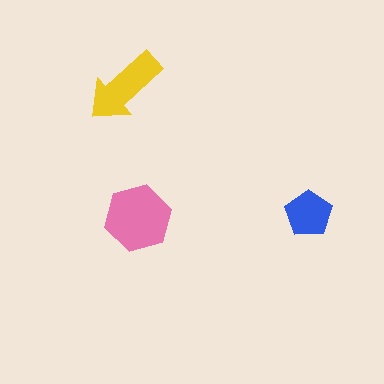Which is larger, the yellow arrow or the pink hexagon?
The pink hexagon.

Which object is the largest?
The pink hexagon.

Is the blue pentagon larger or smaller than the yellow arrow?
Smaller.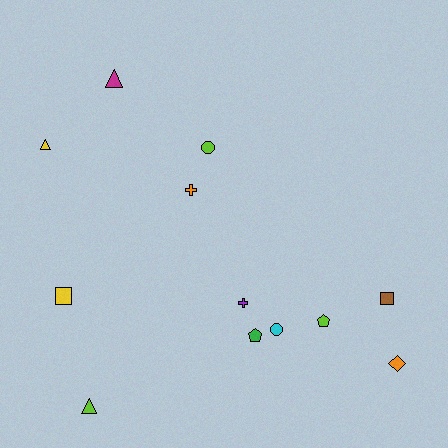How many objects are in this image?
There are 12 objects.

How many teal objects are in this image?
There are no teal objects.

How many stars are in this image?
There are no stars.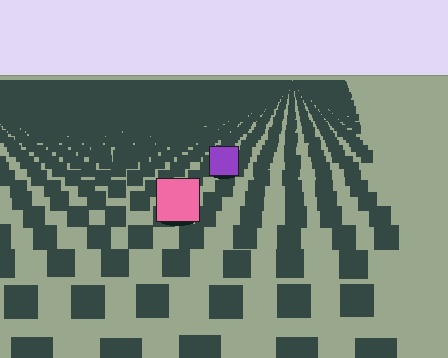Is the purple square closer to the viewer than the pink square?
No. The pink square is closer — you can tell from the texture gradient: the ground texture is coarser near it.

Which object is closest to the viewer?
The pink square is closest. The texture marks near it are larger and more spread out.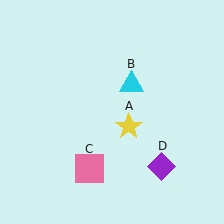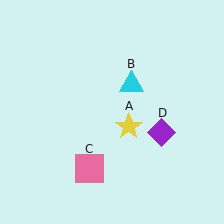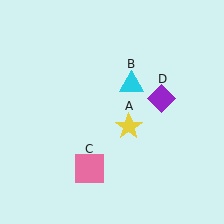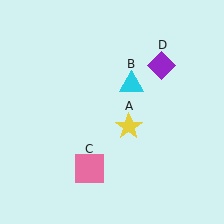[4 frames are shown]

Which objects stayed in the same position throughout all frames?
Yellow star (object A) and cyan triangle (object B) and pink square (object C) remained stationary.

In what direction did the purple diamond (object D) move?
The purple diamond (object D) moved up.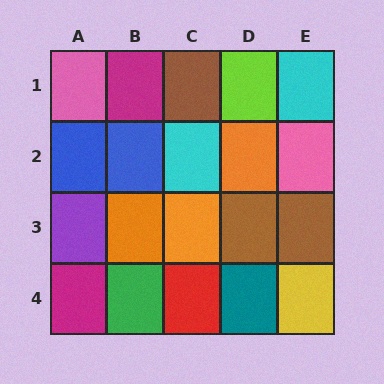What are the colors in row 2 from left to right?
Blue, blue, cyan, orange, pink.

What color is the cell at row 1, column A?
Pink.